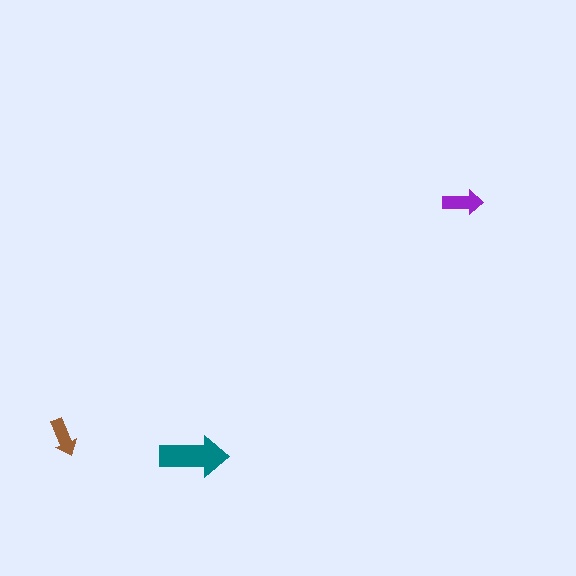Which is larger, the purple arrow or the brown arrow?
The purple one.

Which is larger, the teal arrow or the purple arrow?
The teal one.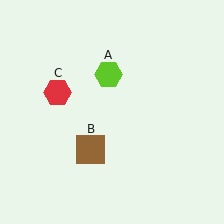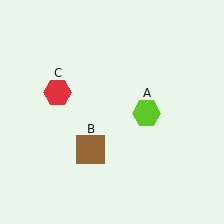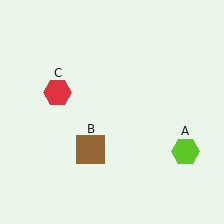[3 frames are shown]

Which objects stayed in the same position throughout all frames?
Brown square (object B) and red hexagon (object C) remained stationary.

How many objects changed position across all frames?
1 object changed position: lime hexagon (object A).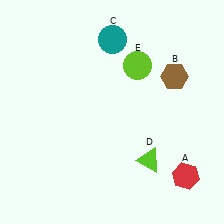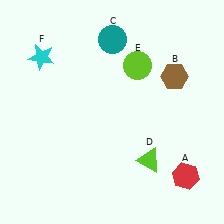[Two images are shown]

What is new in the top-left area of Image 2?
A cyan star (F) was added in the top-left area of Image 2.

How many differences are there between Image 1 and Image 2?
There is 1 difference between the two images.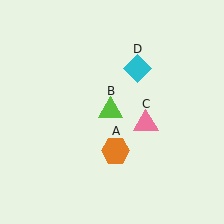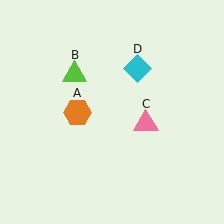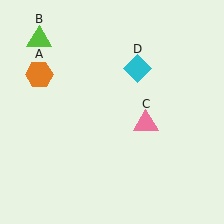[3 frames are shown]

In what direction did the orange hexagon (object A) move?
The orange hexagon (object A) moved up and to the left.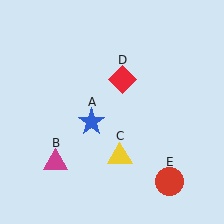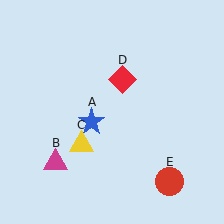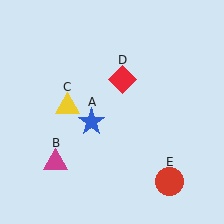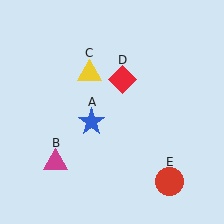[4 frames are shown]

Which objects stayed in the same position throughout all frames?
Blue star (object A) and magenta triangle (object B) and red diamond (object D) and red circle (object E) remained stationary.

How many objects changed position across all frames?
1 object changed position: yellow triangle (object C).